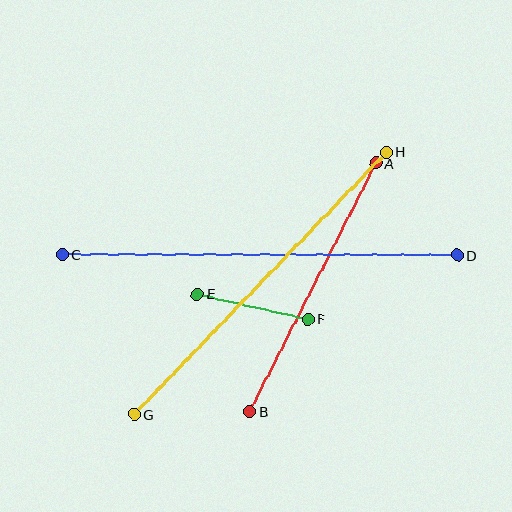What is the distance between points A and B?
The distance is approximately 279 pixels.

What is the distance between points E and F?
The distance is approximately 113 pixels.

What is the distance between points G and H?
The distance is approximately 364 pixels.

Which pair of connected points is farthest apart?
Points C and D are farthest apart.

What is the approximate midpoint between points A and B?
The midpoint is at approximately (313, 287) pixels.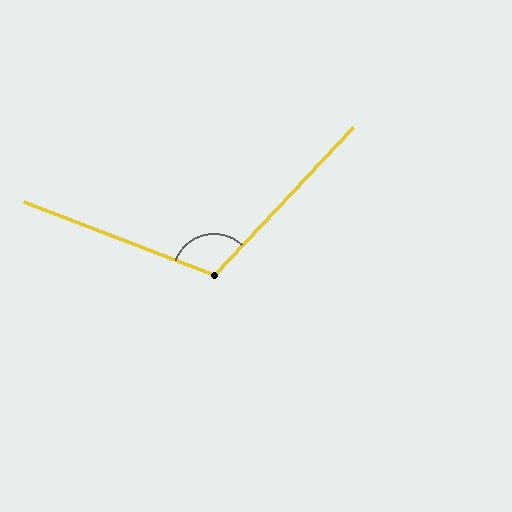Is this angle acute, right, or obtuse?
It is obtuse.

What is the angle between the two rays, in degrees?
Approximately 113 degrees.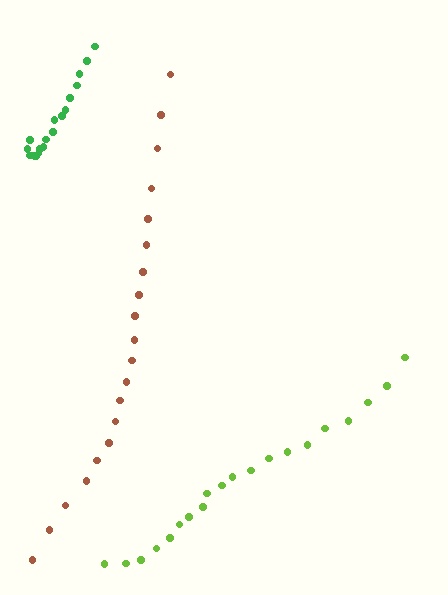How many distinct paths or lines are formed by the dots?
There are 3 distinct paths.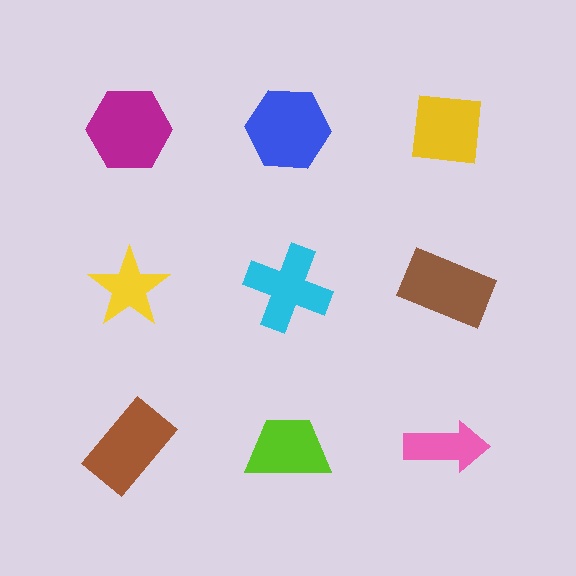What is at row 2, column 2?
A cyan cross.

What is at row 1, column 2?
A blue hexagon.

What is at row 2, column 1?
A yellow star.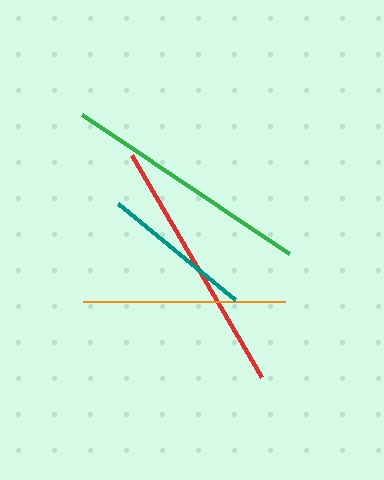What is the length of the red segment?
The red segment is approximately 258 pixels long.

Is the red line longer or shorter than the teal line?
The red line is longer than the teal line.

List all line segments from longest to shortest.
From longest to shortest: red, green, orange, teal.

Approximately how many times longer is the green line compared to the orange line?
The green line is approximately 1.2 times the length of the orange line.